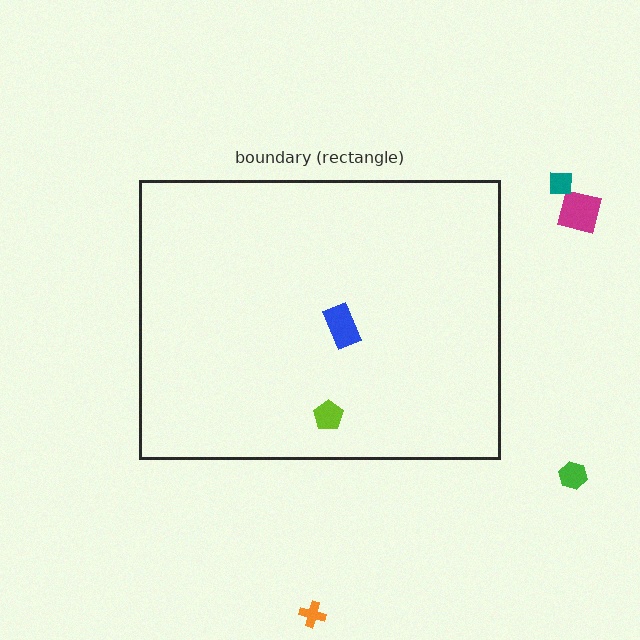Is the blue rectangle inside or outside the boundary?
Inside.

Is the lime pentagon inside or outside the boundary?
Inside.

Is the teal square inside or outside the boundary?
Outside.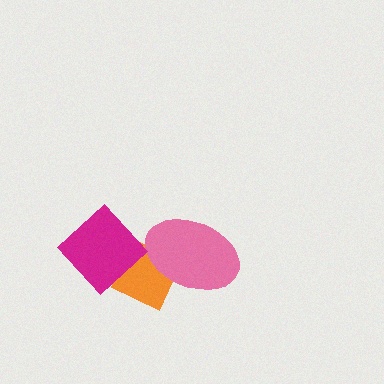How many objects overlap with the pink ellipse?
1 object overlaps with the pink ellipse.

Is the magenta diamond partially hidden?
No, no other shape covers it.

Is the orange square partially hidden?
Yes, it is partially covered by another shape.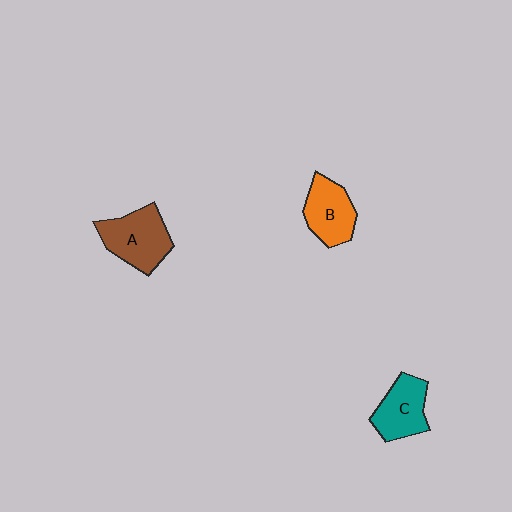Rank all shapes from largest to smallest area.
From largest to smallest: A (brown), B (orange), C (teal).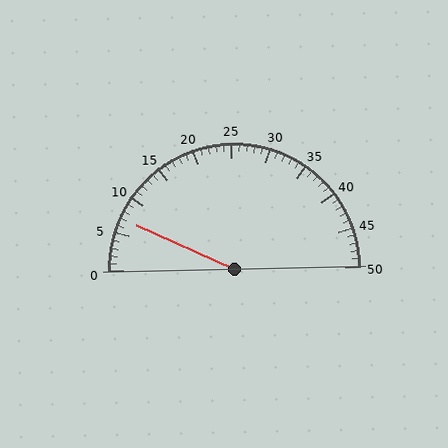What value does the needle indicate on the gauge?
The needle indicates approximately 7.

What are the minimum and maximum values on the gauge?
The gauge ranges from 0 to 50.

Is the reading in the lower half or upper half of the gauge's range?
The reading is in the lower half of the range (0 to 50).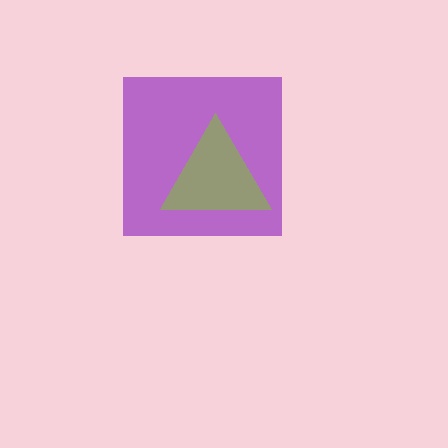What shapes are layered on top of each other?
The layered shapes are: a purple square, a lime triangle.